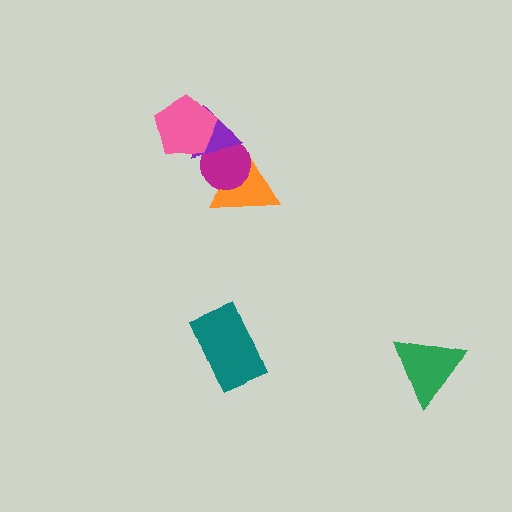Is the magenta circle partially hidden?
Yes, it is partially covered by another shape.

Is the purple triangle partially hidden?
Yes, it is partially covered by another shape.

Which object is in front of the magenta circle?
The purple triangle is in front of the magenta circle.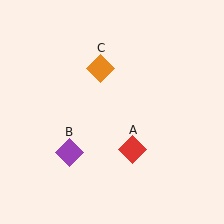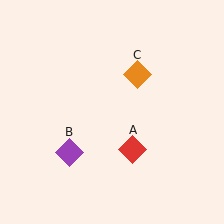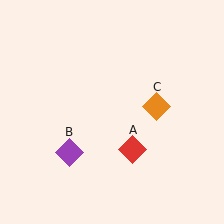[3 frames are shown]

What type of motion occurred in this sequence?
The orange diamond (object C) rotated clockwise around the center of the scene.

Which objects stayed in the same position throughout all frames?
Red diamond (object A) and purple diamond (object B) remained stationary.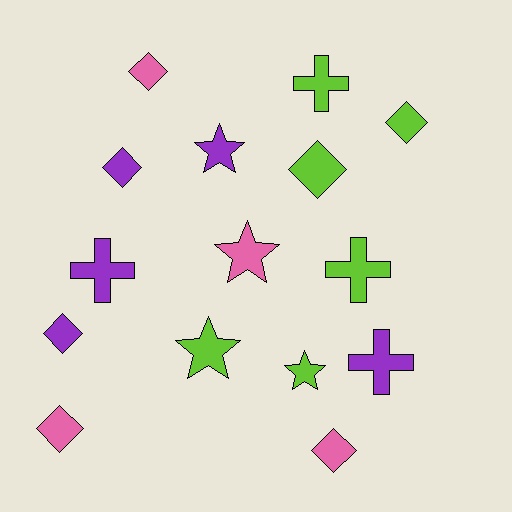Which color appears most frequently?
Lime, with 6 objects.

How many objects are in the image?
There are 15 objects.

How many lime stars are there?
There are 2 lime stars.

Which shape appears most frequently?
Diamond, with 7 objects.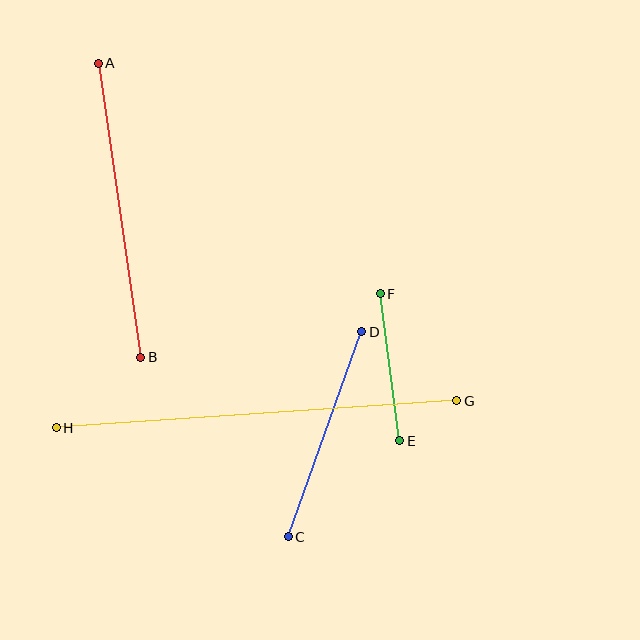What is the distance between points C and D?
The distance is approximately 217 pixels.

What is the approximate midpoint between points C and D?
The midpoint is at approximately (325, 434) pixels.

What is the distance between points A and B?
The distance is approximately 297 pixels.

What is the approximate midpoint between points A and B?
The midpoint is at approximately (120, 210) pixels.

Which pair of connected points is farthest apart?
Points G and H are farthest apart.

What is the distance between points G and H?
The distance is approximately 401 pixels.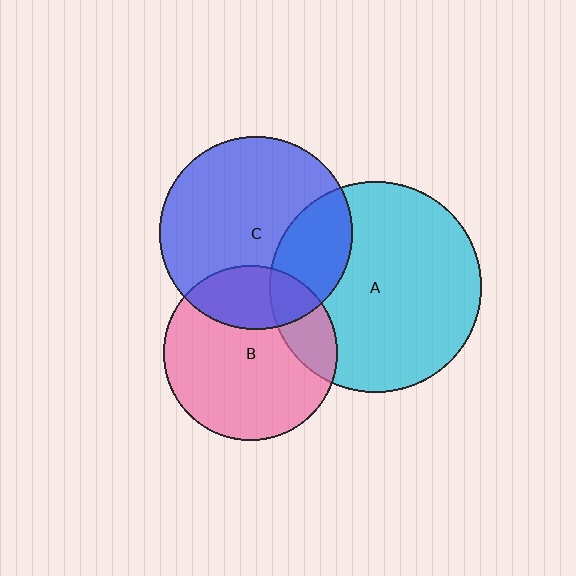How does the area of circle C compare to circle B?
Approximately 1.2 times.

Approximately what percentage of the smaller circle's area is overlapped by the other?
Approximately 25%.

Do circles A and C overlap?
Yes.